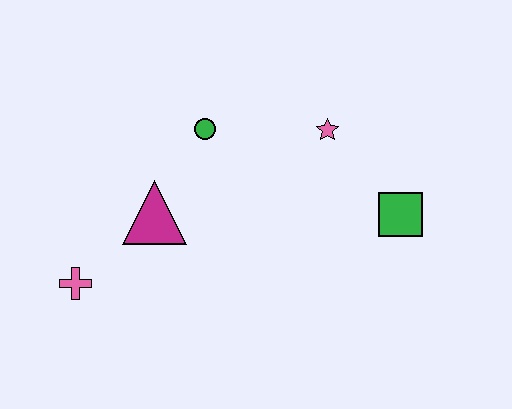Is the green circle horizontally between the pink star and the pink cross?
Yes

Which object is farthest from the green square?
The pink cross is farthest from the green square.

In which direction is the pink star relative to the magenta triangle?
The pink star is to the right of the magenta triangle.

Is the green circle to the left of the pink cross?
No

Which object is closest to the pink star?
The green square is closest to the pink star.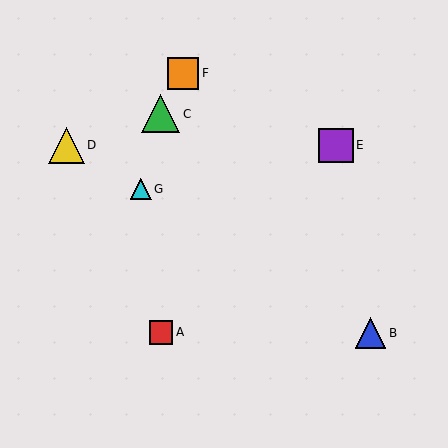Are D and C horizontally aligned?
No, D is at y≈145 and C is at y≈114.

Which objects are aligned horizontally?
Objects D, E are aligned horizontally.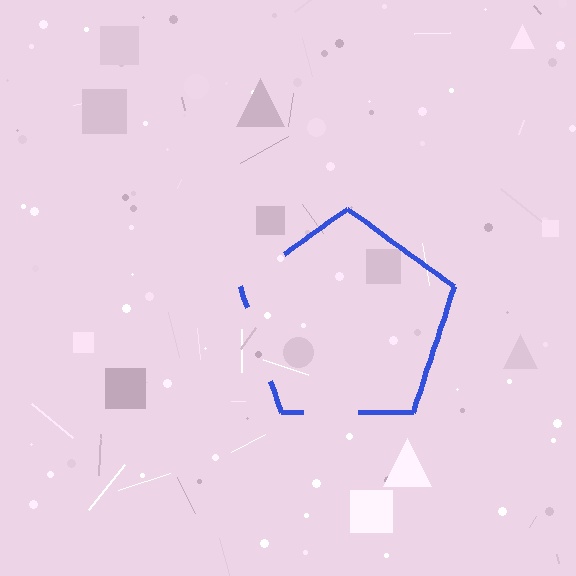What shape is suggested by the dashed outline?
The dashed outline suggests a pentagon.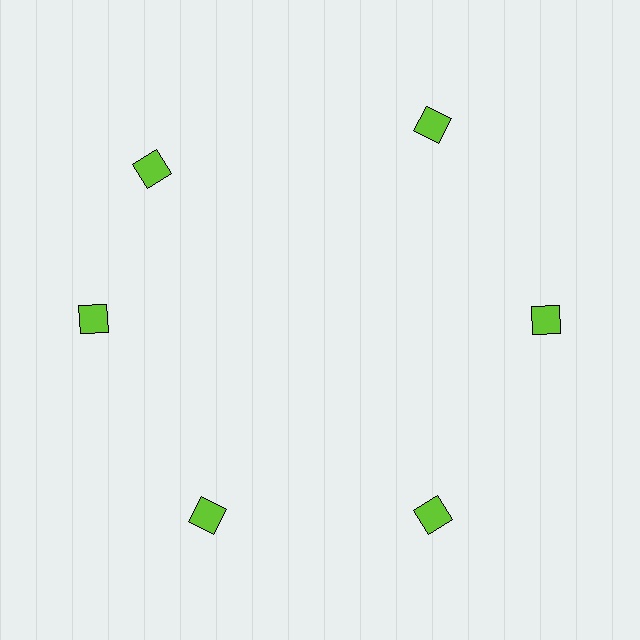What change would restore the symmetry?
The symmetry would be restored by rotating it back into even spacing with its neighbors so that all 6 diamonds sit at equal angles and equal distance from the center.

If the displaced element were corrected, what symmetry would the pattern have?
It would have 6-fold rotational symmetry — the pattern would map onto itself every 60 degrees.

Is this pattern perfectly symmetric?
No. The 6 lime diamonds are arranged in a ring, but one element near the 11 o'clock position is rotated out of alignment along the ring, breaking the 6-fold rotational symmetry.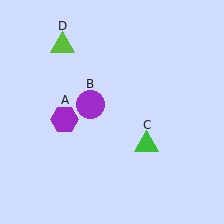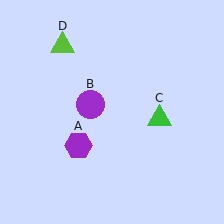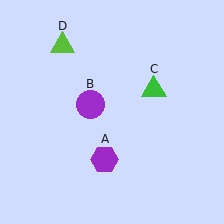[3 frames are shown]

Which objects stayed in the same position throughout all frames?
Purple circle (object B) and lime triangle (object D) remained stationary.